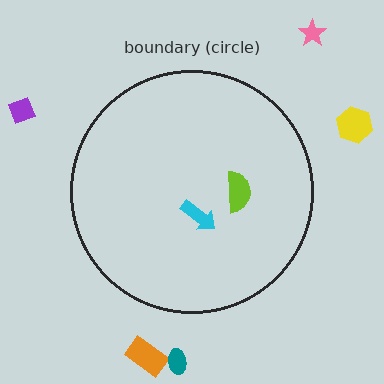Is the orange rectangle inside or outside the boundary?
Outside.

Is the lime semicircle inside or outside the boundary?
Inside.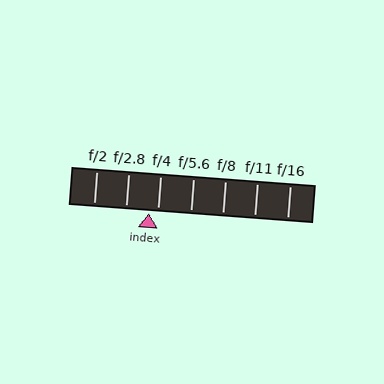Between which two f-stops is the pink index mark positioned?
The index mark is between f/2.8 and f/4.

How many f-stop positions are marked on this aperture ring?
There are 7 f-stop positions marked.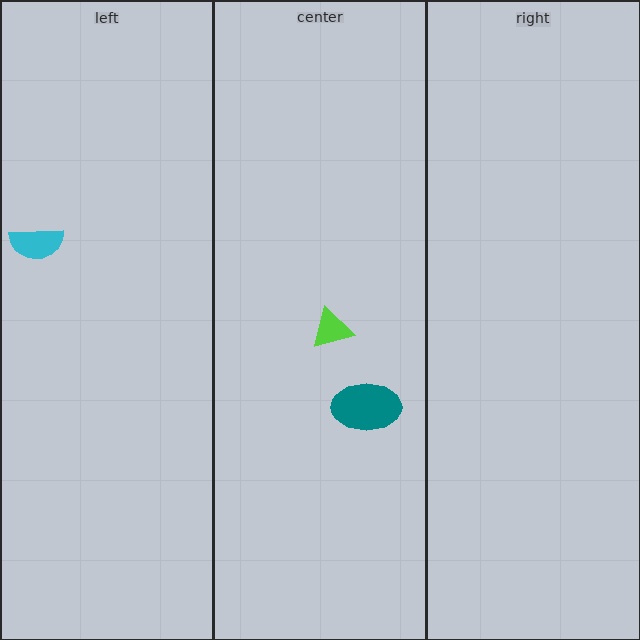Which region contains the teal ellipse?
The center region.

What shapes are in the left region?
The cyan semicircle.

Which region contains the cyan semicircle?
The left region.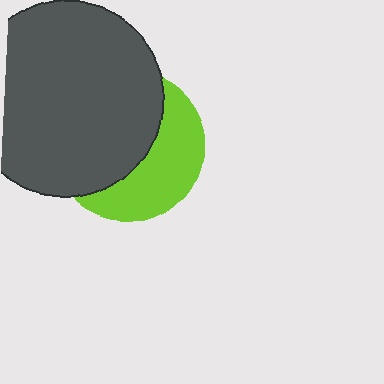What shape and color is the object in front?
The object in front is a dark gray circle.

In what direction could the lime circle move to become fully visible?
The lime circle could move right. That would shift it out from behind the dark gray circle entirely.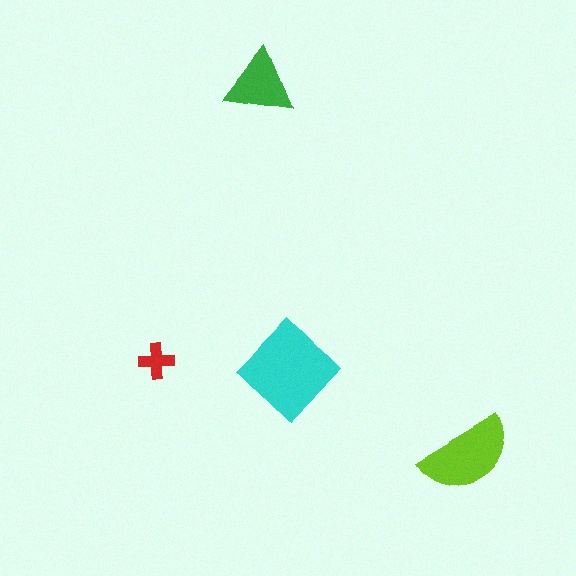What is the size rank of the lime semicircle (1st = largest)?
2nd.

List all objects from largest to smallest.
The cyan diamond, the lime semicircle, the green triangle, the red cross.